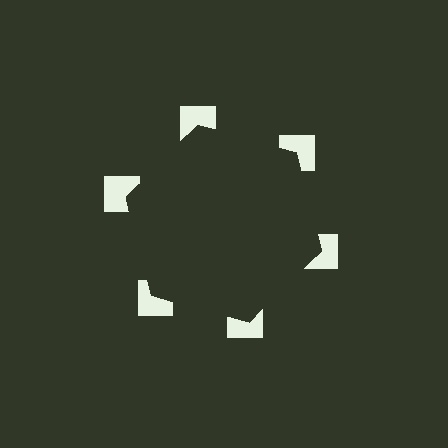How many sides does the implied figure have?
6 sides.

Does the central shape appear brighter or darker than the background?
It typically appears slightly darker than the background, even though no actual brightness change is drawn.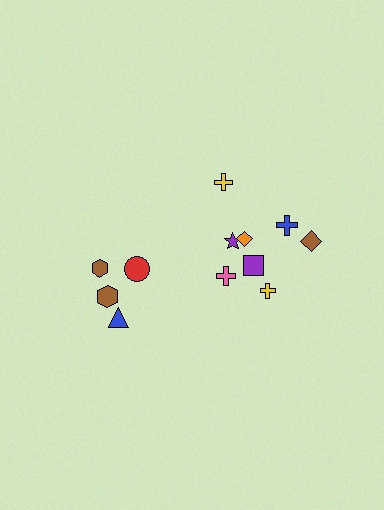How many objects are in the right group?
There are 8 objects.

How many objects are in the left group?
There are 4 objects.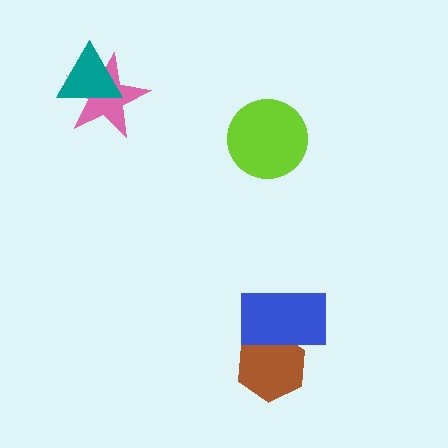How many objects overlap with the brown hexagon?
1 object overlaps with the brown hexagon.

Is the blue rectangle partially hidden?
No, no other shape covers it.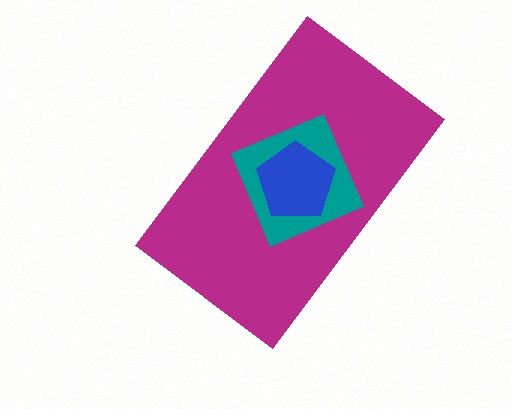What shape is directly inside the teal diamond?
The blue pentagon.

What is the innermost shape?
The blue pentagon.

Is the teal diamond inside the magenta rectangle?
Yes.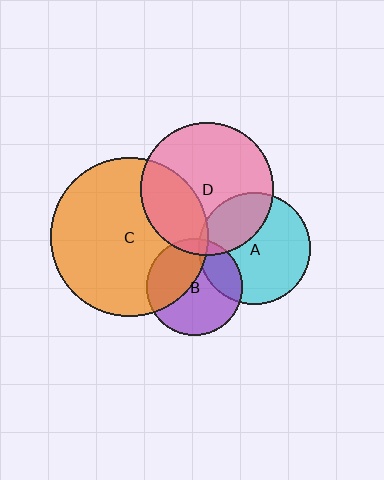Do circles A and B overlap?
Yes.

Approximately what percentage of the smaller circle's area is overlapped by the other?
Approximately 25%.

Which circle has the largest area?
Circle C (orange).